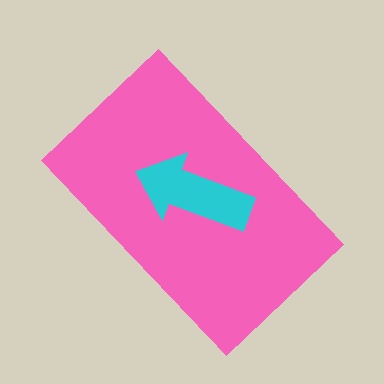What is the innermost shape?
The cyan arrow.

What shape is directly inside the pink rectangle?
The cyan arrow.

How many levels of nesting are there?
2.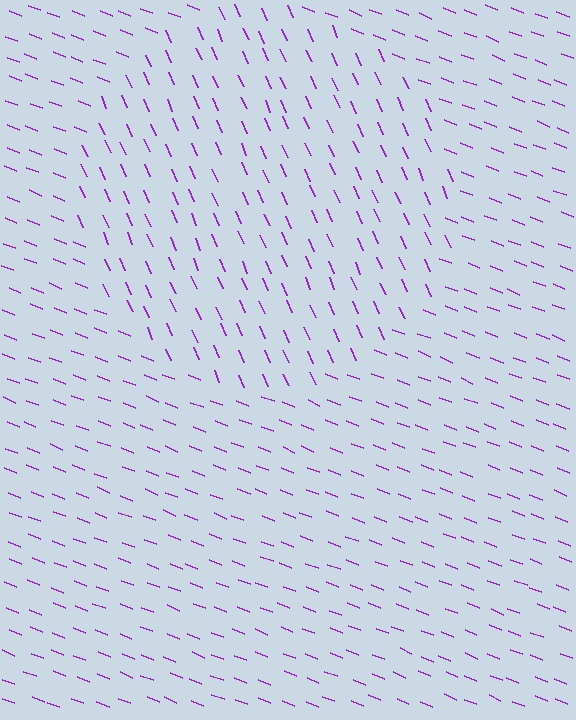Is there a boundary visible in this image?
Yes, there is a texture boundary formed by a change in line orientation.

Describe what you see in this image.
The image is filled with small purple line segments. A circle region in the image has lines oriented differently from the surrounding lines, creating a visible texture boundary.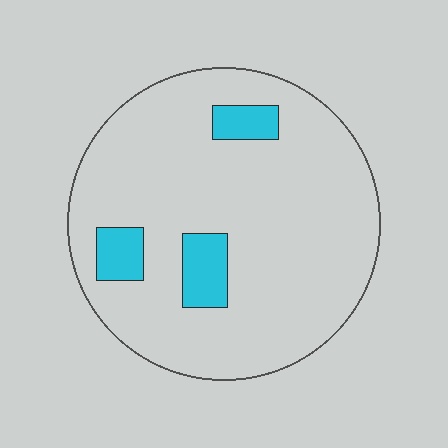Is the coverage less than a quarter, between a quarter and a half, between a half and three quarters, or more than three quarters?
Less than a quarter.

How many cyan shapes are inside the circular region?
3.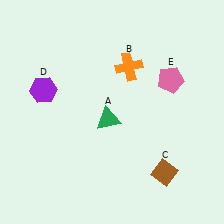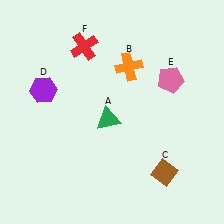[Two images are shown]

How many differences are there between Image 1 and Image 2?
There is 1 difference between the two images.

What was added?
A red cross (F) was added in Image 2.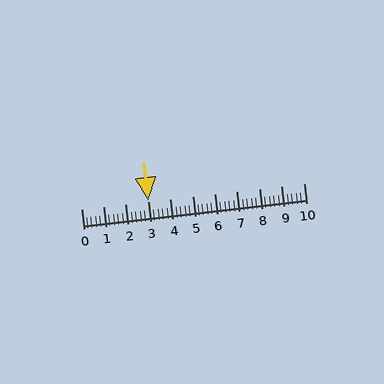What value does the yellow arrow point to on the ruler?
The yellow arrow points to approximately 3.0.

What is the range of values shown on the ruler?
The ruler shows values from 0 to 10.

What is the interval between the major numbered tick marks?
The major tick marks are spaced 1 units apart.